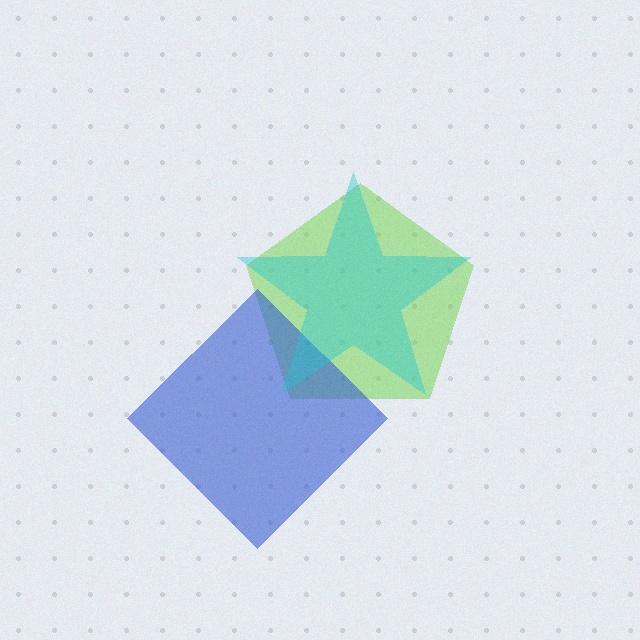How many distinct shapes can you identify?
There are 3 distinct shapes: a lime pentagon, a blue diamond, a cyan star.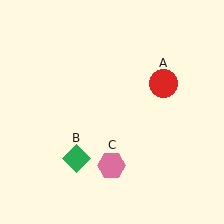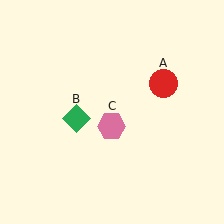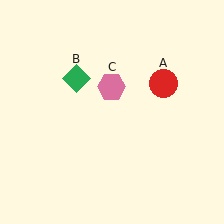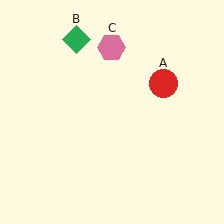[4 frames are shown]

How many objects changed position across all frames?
2 objects changed position: green diamond (object B), pink hexagon (object C).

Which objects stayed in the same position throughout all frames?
Red circle (object A) remained stationary.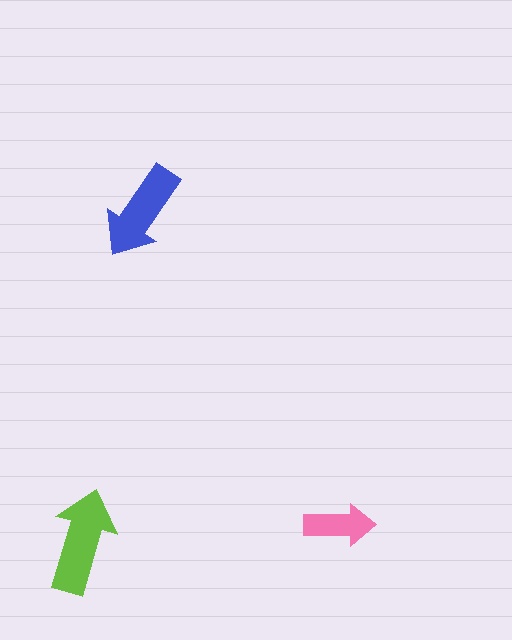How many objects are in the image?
There are 3 objects in the image.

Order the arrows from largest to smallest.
the lime one, the blue one, the pink one.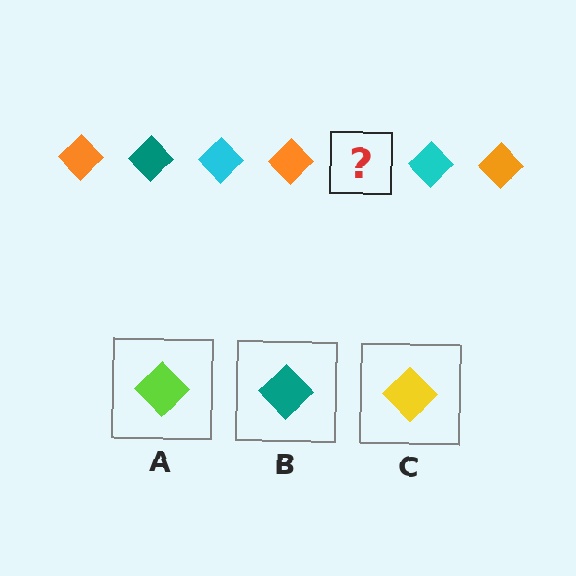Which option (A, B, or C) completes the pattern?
B.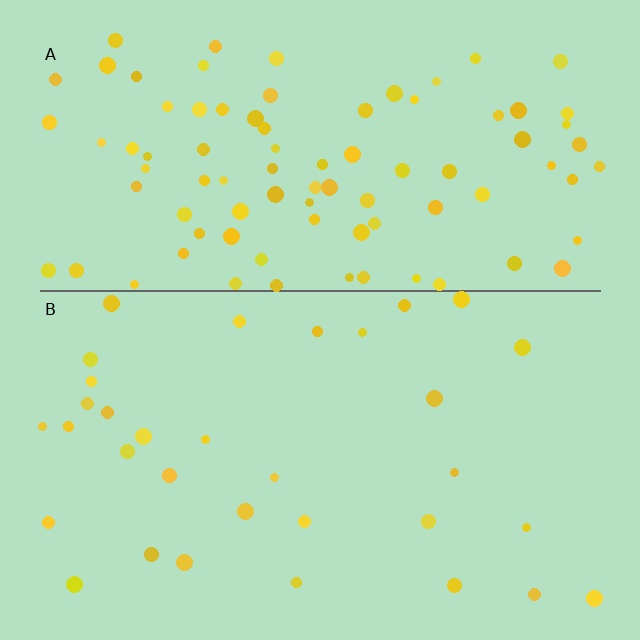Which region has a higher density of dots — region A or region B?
A (the top).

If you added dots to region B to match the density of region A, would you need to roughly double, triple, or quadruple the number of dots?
Approximately triple.